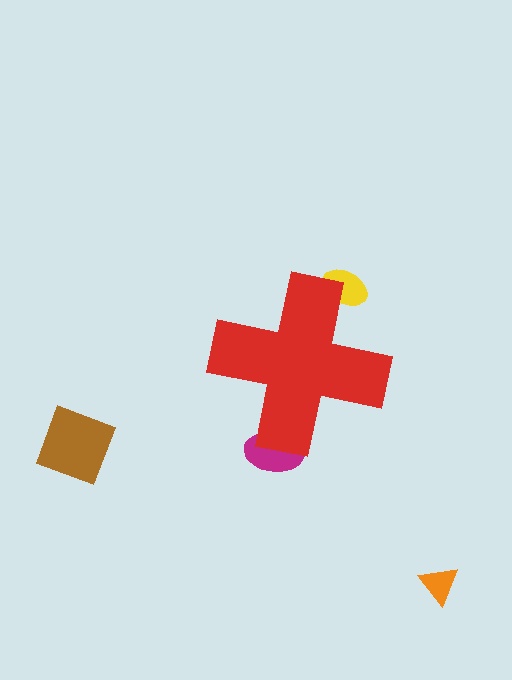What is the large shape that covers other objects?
A red cross.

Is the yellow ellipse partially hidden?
Yes, the yellow ellipse is partially hidden behind the red cross.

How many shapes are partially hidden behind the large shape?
2 shapes are partially hidden.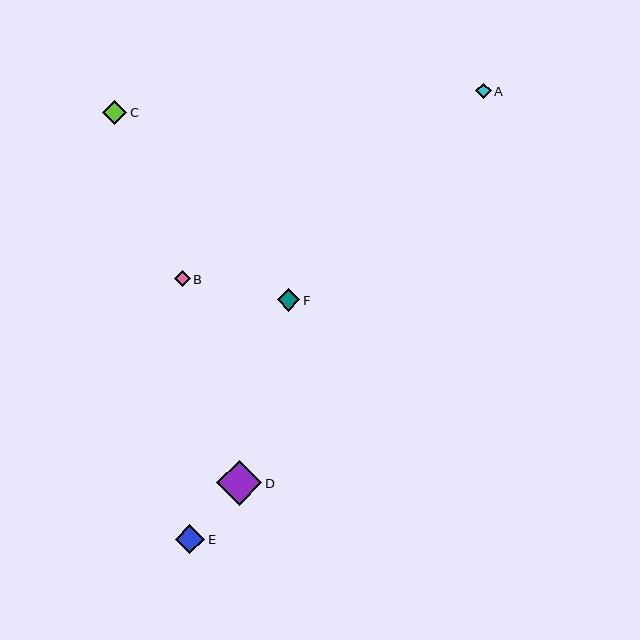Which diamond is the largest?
Diamond D is the largest with a size of approximately 45 pixels.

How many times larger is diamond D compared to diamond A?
Diamond D is approximately 2.9 times the size of diamond A.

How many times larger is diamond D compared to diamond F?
Diamond D is approximately 2.0 times the size of diamond F.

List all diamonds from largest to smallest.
From largest to smallest: D, E, C, F, B, A.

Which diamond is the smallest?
Diamond A is the smallest with a size of approximately 16 pixels.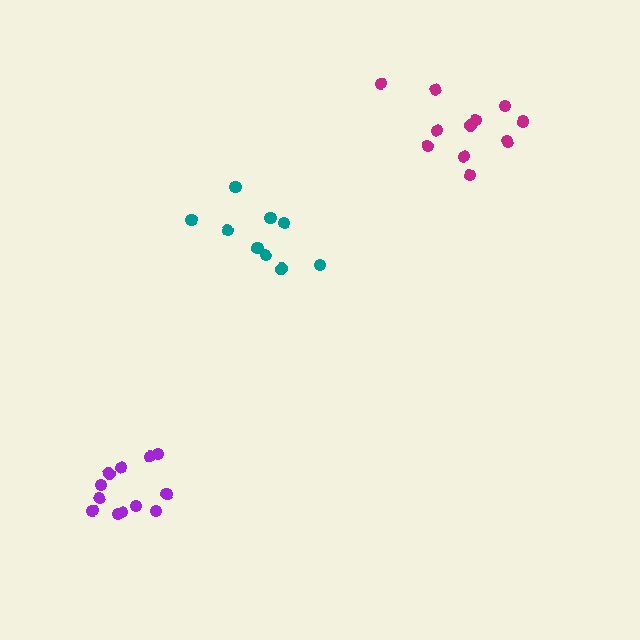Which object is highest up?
The magenta cluster is topmost.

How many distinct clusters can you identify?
There are 3 distinct clusters.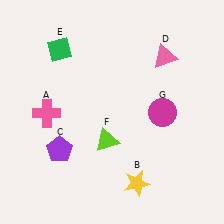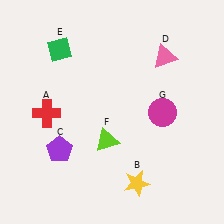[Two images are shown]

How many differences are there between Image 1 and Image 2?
There is 1 difference between the two images.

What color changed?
The cross (A) changed from pink in Image 1 to red in Image 2.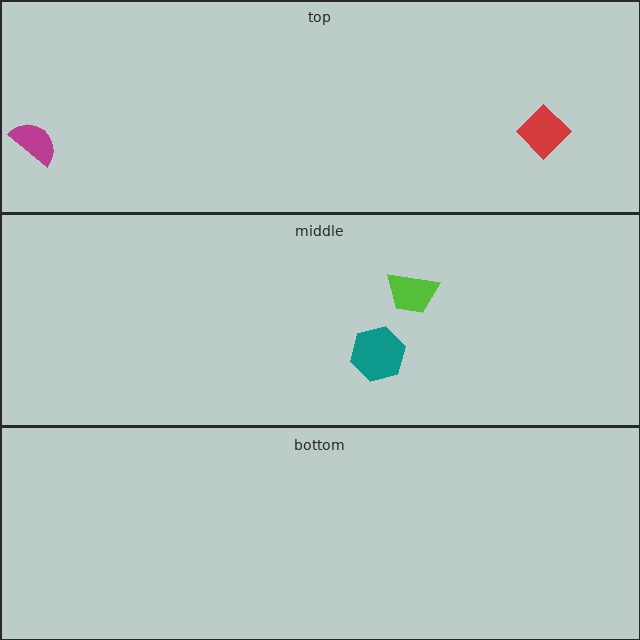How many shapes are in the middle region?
2.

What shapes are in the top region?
The red diamond, the magenta semicircle.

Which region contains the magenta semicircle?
The top region.